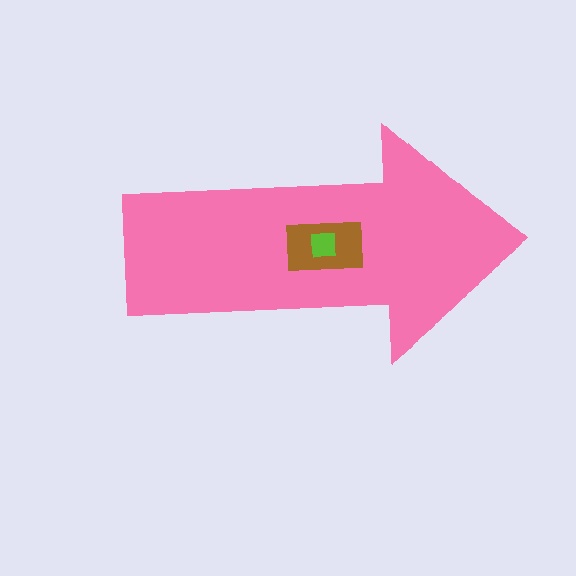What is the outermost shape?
The pink arrow.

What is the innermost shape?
The lime square.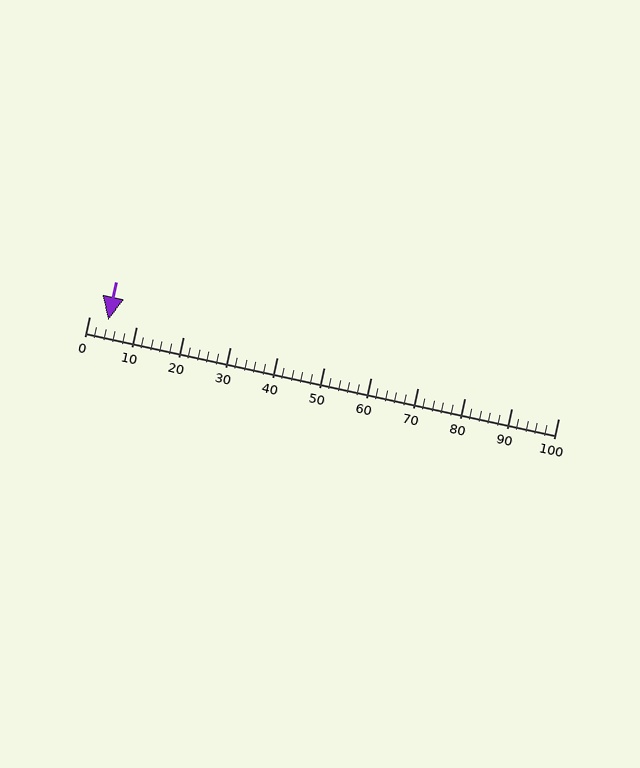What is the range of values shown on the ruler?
The ruler shows values from 0 to 100.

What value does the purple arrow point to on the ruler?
The purple arrow points to approximately 4.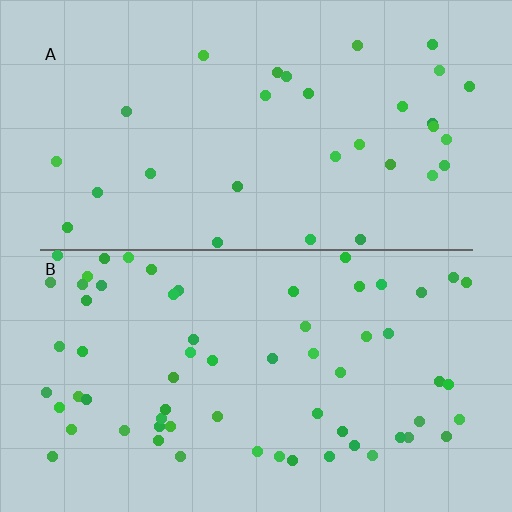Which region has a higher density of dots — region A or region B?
B (the bottom).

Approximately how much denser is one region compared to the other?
Approximately 2.1× — region B over region A.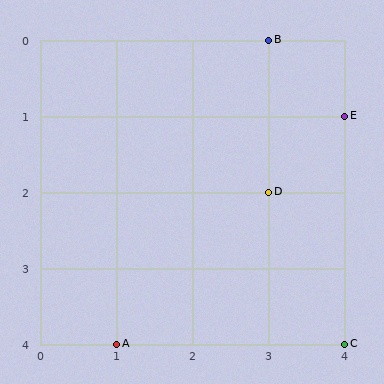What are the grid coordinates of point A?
Point A is at grid coordinates (1, 4).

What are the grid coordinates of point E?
Point E is at grid coordinates (4, 1).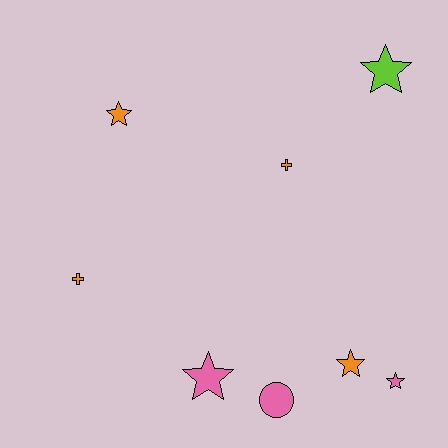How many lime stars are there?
There is 1 lime star.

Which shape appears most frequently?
Star, with 5 objects.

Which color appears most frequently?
Orange, with 4 objects.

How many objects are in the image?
There are 8 objects.